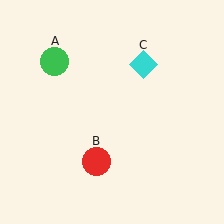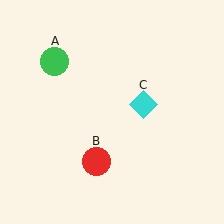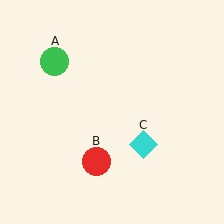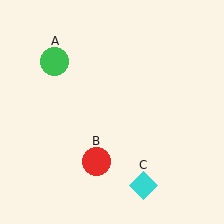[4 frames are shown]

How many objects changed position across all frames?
1 object changed position: cyan diamond (object C).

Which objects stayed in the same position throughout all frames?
Green circle (object A) and red circle (object B) remained stationary.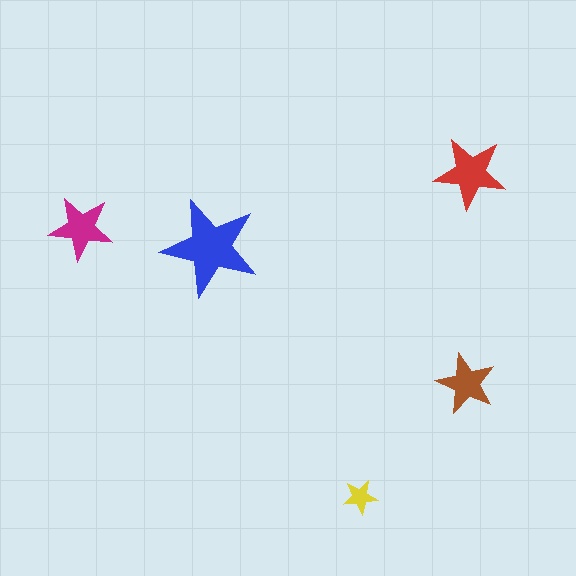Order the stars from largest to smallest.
the blue one, the red one, the magenta one, the brown one, the yellow one.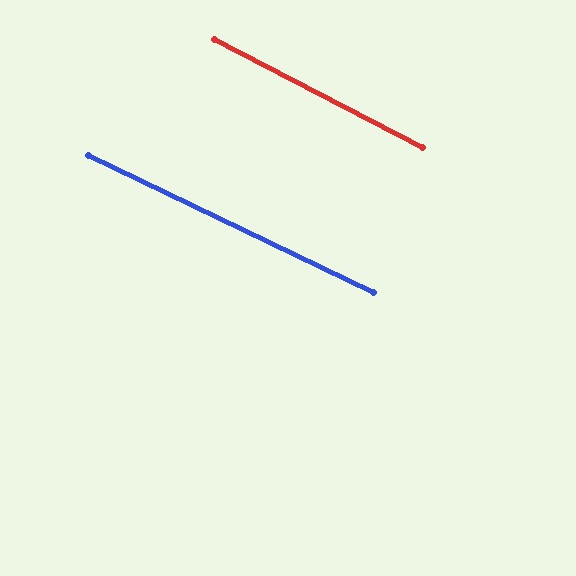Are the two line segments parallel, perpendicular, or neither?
Parallel — their directions differ by only 1.8°.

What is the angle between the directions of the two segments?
Approximately 2 degrees.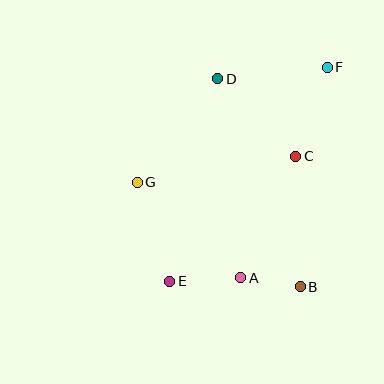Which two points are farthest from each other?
Points E and F are farthest from each other.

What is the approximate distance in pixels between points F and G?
The distance between F and G is approximately 222 pixels.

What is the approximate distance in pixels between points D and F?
The distance between D and F is approximately 110 pixels.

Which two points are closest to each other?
Points A and B are closest to each other.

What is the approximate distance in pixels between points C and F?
The distance between C and F is approximately 94 pixels.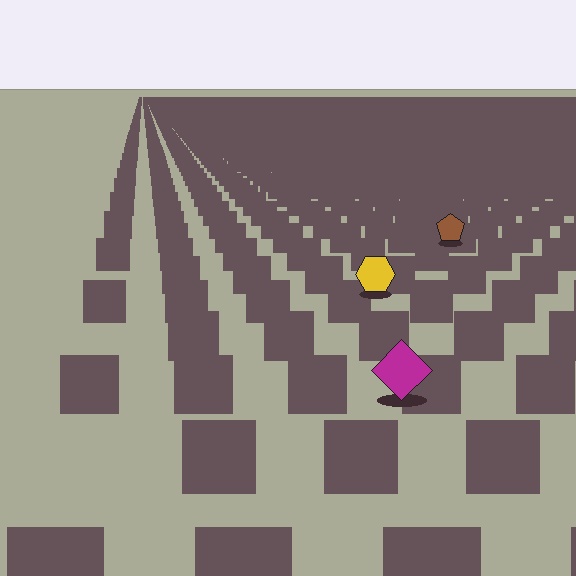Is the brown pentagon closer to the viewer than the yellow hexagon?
No. The yellow hexagon is closer — you can tell from the texture gradient: the ground texture is coarser near it.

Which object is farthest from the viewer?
The brown pentagon is farthest from the viewer. It appears smaller and the ground texture around it is denser.